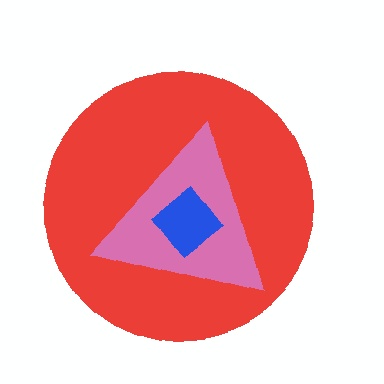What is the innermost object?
The blue diamond.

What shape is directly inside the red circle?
The pink triangle.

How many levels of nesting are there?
3.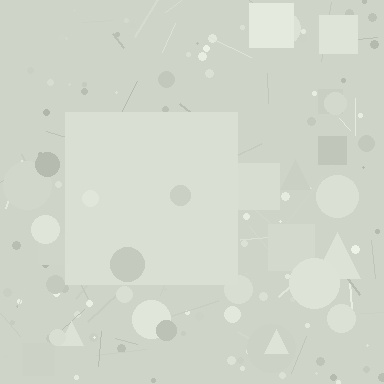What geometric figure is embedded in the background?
A square is embedded in the background.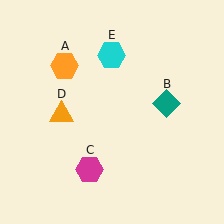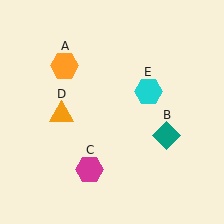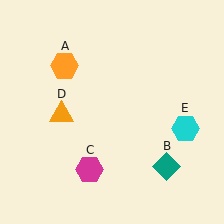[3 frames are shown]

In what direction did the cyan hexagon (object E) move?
The cyan hexagon (object E) moved down and to the right.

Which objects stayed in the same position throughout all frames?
Orange hexagon (object A) and magenta hexagon (object C) and orange triangle (object D) remained stationary.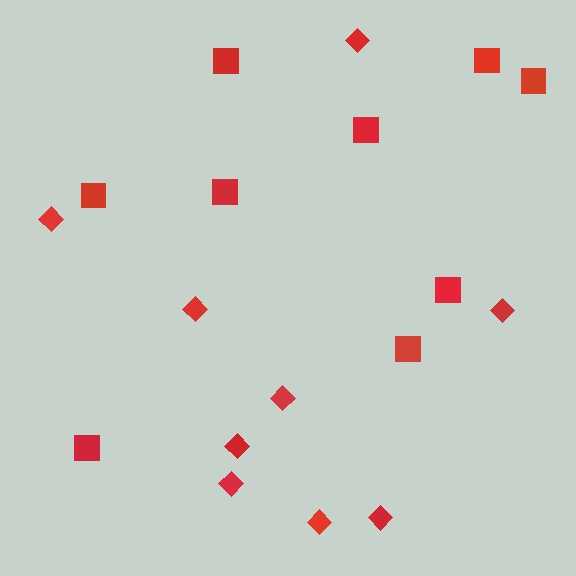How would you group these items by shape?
There are 2 groups: one group of squares (9) and one group of diamonds (9).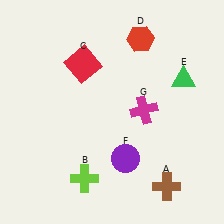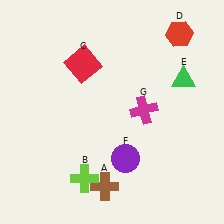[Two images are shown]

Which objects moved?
The objects that moved are: the brown cross (A), the red hexagon (D).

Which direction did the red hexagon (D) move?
The red hexagon (D) moved right.